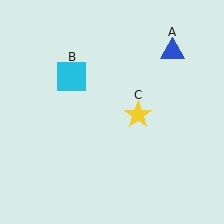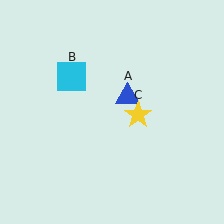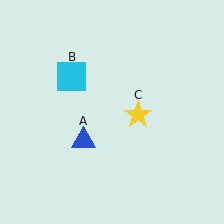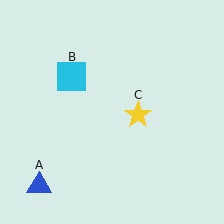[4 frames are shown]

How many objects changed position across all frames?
1 object changed position: blue triangle (object A).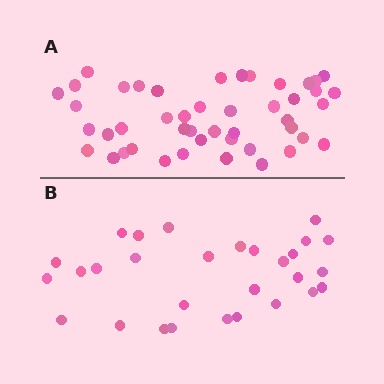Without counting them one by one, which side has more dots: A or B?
Region A (the top region) has more dots.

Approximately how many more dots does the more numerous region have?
Region A has approximately 15 more dots than region B.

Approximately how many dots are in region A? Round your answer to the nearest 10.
About 50 dots. (The exact count is 46, which rounds to 50.)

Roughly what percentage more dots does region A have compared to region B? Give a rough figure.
About 60% more.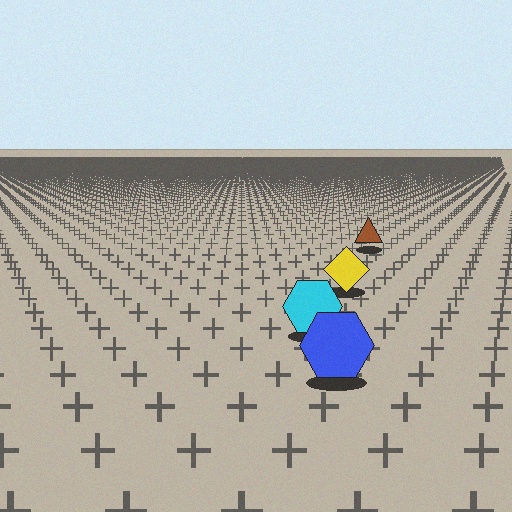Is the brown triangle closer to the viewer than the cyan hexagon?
No. The cyan hexagon is closer — you can tell from the texture gradient: the ground texture is coarser near it.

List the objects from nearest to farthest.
From nearest to farthest: the blue hexagon, the cyan hexagon, the yellow diamond, the brown triangle.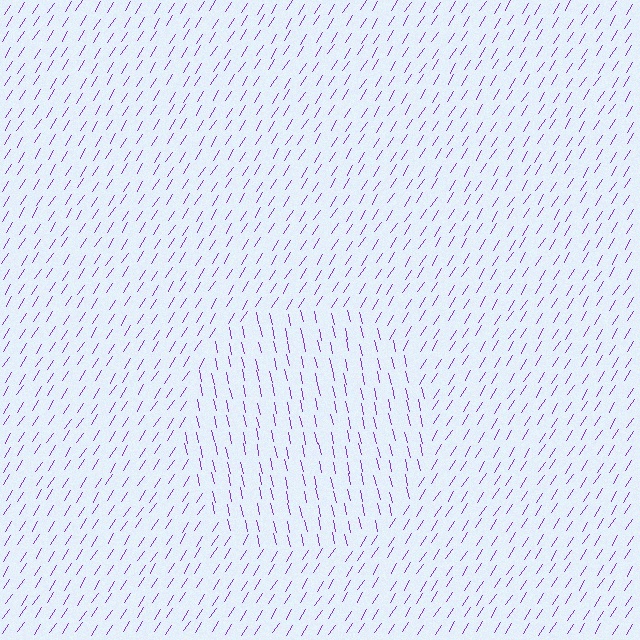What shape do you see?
I see a circle.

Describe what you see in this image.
The image is filled with small purple line segments. A circle region in the image has lines oriented differently from the surrounding lines, creating a visible texture boundary.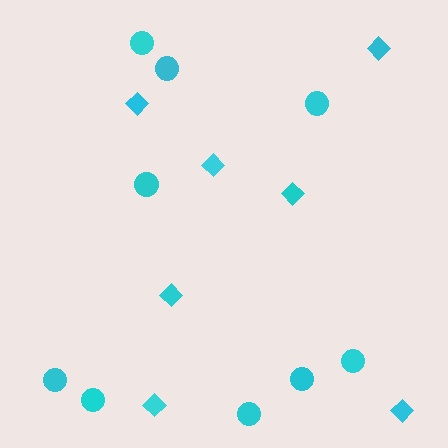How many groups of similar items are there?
There are 2 groups: one group of diamonds (7) and one group of circles (9).